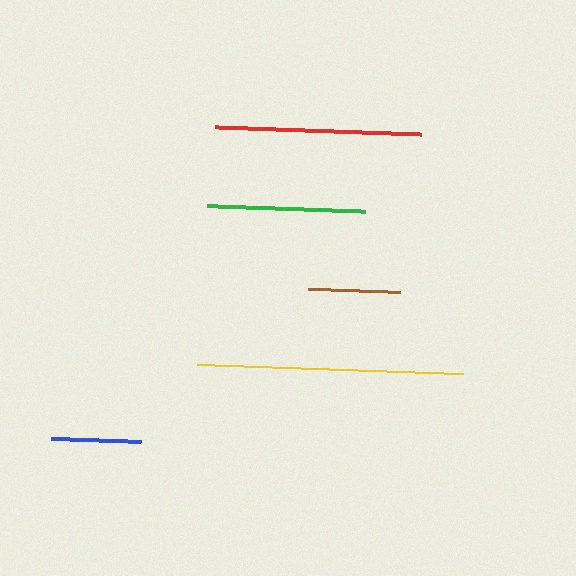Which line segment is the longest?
The yellow line is the longest at approximately 267 pixels.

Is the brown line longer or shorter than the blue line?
The brown line is longer than the blue line.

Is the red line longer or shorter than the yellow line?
The yellow line is longer than the red line.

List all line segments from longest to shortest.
From longest to shortest: yellow, red, green, brown, blue.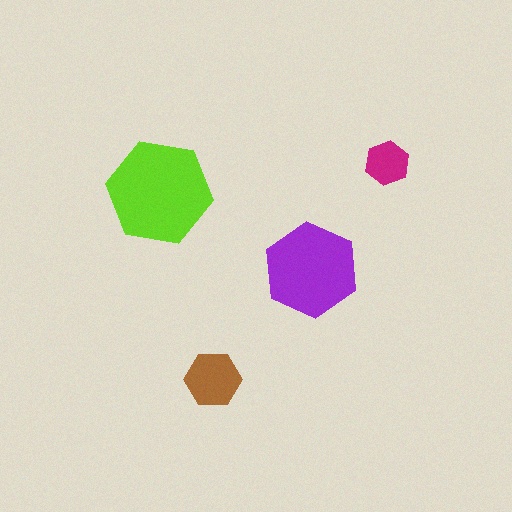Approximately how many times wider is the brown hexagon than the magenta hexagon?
About 1.5 times wider.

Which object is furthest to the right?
The magenta hexagon is rightmost.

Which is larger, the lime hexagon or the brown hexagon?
The lime one.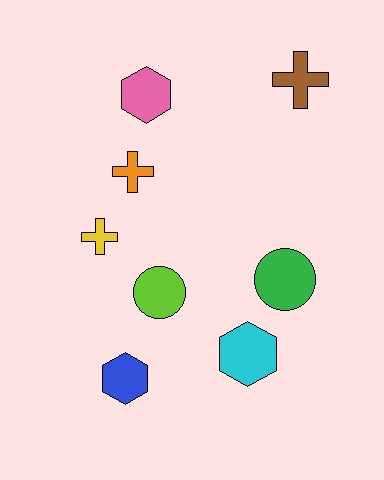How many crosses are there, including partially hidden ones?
There are 3 crosses.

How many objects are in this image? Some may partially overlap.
There are 8 objects.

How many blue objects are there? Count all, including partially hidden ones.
There is 1 blue object.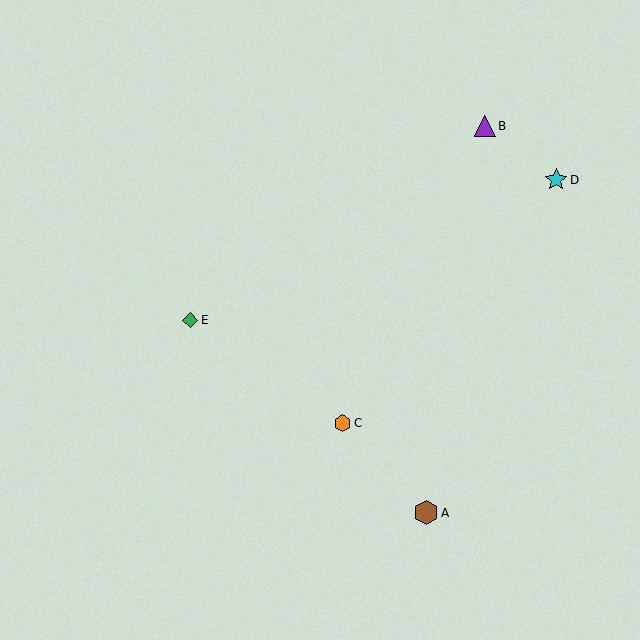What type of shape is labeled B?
Shape B is a purple triangle.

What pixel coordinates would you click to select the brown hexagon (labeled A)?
Click at (426, 513) to select the brown hexagon A.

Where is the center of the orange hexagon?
The center of the orange hexagon is at (342, 423).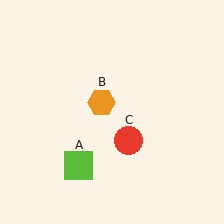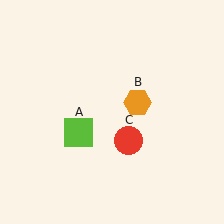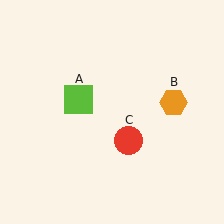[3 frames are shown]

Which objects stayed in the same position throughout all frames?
Red circle (object C) remained stationary.